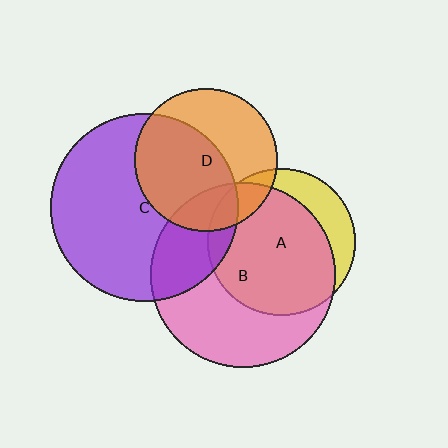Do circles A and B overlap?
Yes.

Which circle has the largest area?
Circle C (purple).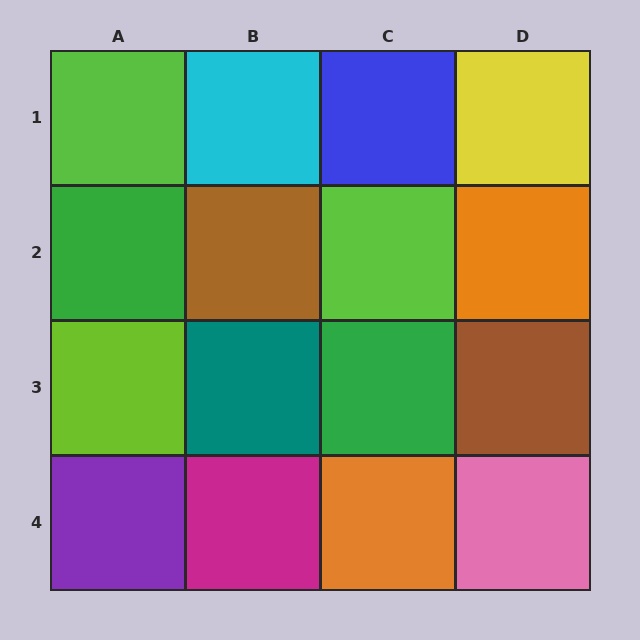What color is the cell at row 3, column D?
Brown.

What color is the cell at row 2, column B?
Brown.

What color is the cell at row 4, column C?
Orange.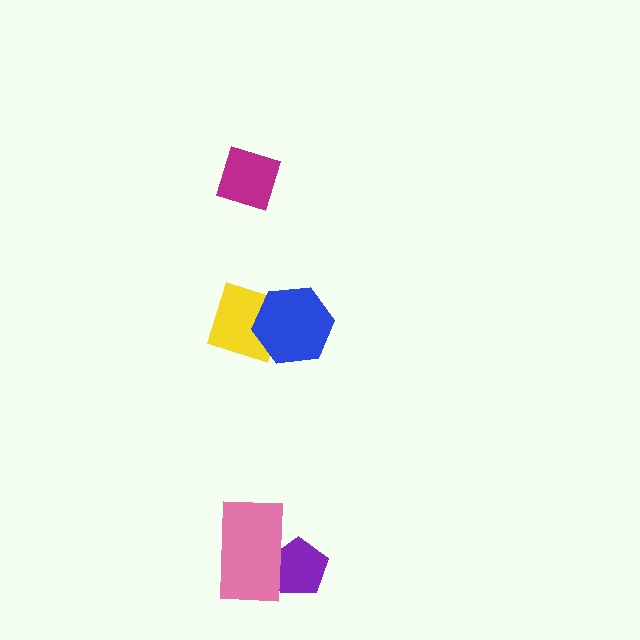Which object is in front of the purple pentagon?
The pink rectangle is in front of the purple pentagon.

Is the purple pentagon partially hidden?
Yes, it is partially covered by another shape.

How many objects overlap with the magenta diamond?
0 objects overlap with the magenta diamond.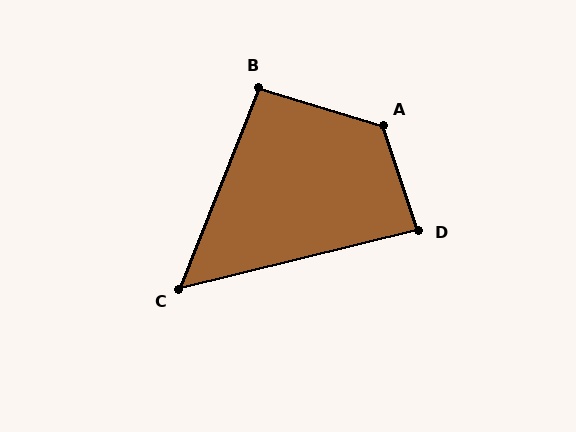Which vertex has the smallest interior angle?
C, at approximately 55 degrees.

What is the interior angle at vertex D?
Approximately 85 degrees (approximately right).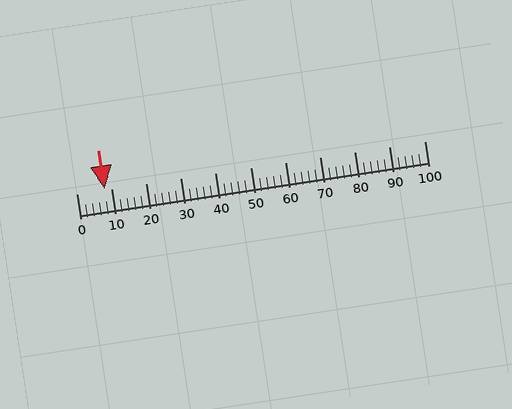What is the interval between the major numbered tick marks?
The major tick marks are spaced 10 units apart.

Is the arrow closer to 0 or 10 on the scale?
The arrow is closer to 10.